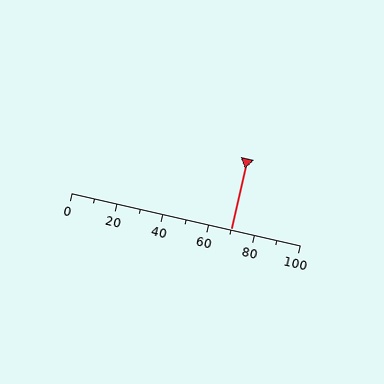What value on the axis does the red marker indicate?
The marker indicates approximately 70.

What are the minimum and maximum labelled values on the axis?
The axis runs from 0 to 100.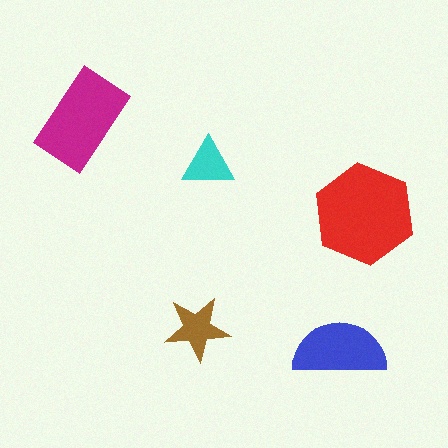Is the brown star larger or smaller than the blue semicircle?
Smaller.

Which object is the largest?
The red hexagon.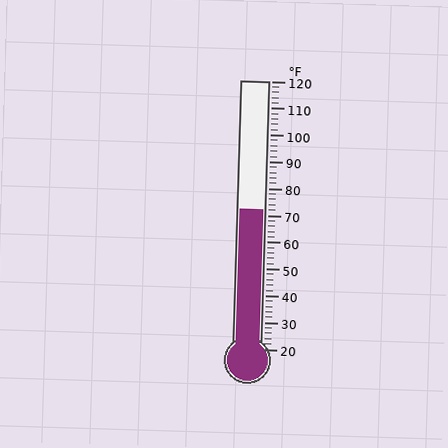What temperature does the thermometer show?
The thermometer shows approximately 72°F.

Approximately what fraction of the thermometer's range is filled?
The thermometer is filled to approximately 50% of its range.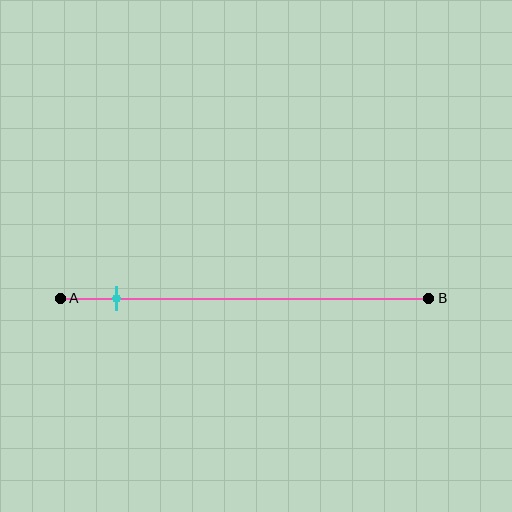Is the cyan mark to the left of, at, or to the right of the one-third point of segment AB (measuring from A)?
The cyan mark is to the left of the one-third point of segment AB.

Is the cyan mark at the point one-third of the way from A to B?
No, the mark is at about 15% from A, not at the 33% one-third point.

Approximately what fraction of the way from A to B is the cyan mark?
The cyan mark is approximately 15% of the way from A to B.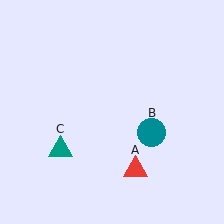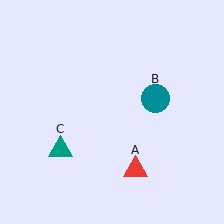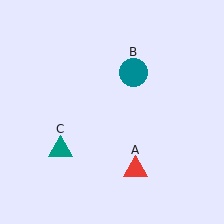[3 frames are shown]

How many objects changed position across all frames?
1 object changed position: teal circle (object B).